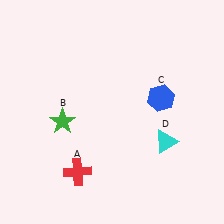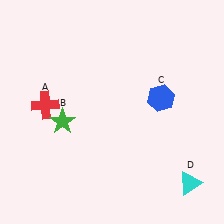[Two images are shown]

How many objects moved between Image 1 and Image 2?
2 objects moved between the two images.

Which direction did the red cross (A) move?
The red cross (A) moved up.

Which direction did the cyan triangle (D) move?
The cyan triangle (D) moved down.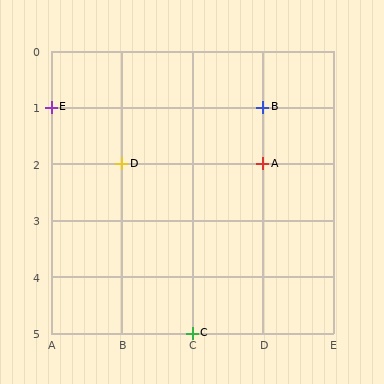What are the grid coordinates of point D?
Point D is at grid coordinates (B, 2).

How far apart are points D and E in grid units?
Points D and E are 1 column and 1 row apart (about 1.4 grid units diagonally).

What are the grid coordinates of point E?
Point E is at grid coordinates (A, 1).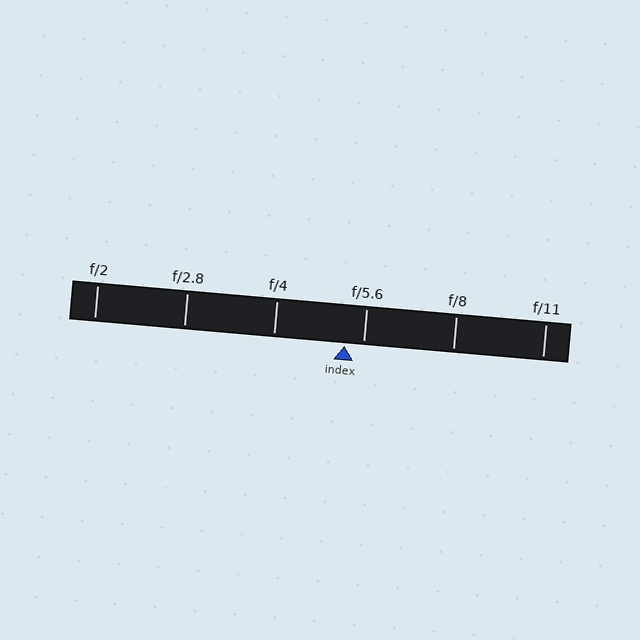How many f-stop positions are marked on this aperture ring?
There are 6 f-stop positions marked.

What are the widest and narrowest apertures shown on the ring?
The widest aperture shown is f/2 and the narrowest is f/11.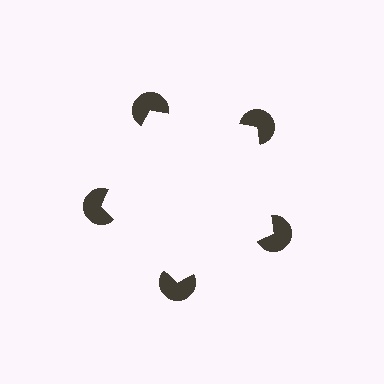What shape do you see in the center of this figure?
An illusory pentagon — its edges are inferred from the aligned wedge cuts in the pac-man discs, not physically drawn.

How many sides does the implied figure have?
5 sides.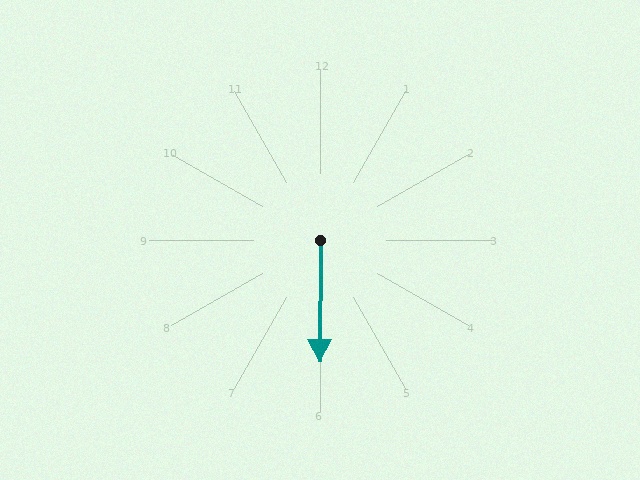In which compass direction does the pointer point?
South.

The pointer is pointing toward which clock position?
Roughly 6 o'clock.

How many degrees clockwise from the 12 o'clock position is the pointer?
Approximately 180 degrees.